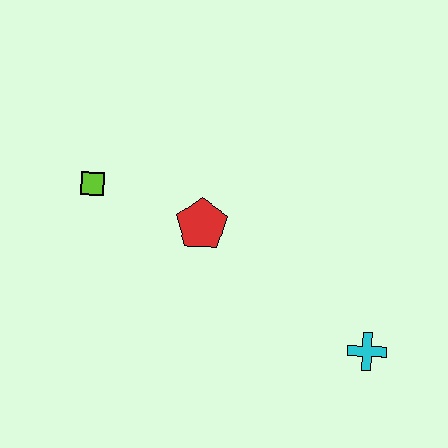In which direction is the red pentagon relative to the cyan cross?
The red pentagon is to the left of the cyan cross.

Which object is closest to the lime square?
The red pentagon is closest to the lime square.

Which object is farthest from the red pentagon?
The cyan cross is farthest from the red pentagon.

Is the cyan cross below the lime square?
Yes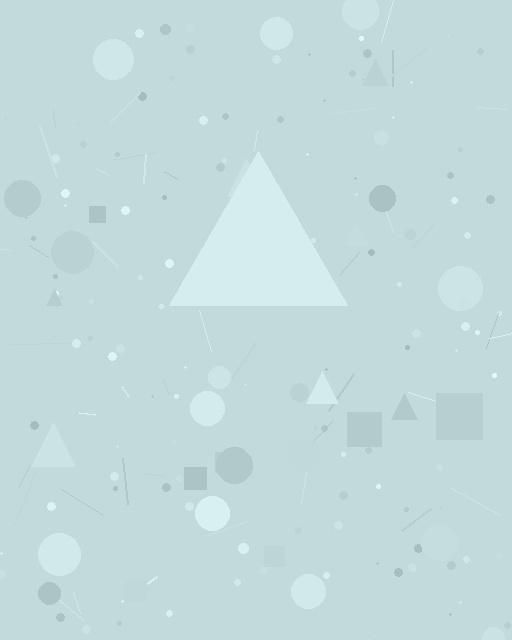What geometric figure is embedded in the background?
A triangle is embedded in the background.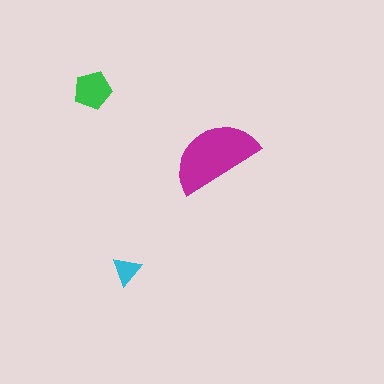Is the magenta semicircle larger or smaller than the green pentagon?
Larger.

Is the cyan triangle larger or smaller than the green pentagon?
Smaller.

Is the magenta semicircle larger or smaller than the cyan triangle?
Larger.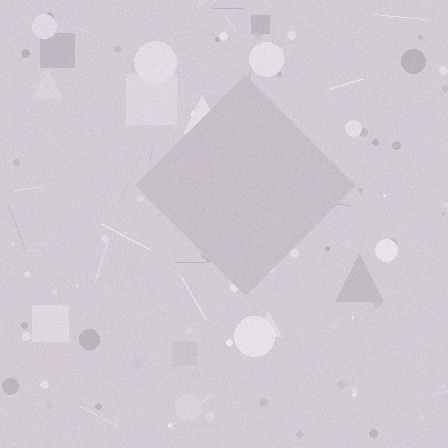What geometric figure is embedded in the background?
A diamond is embedded in the background.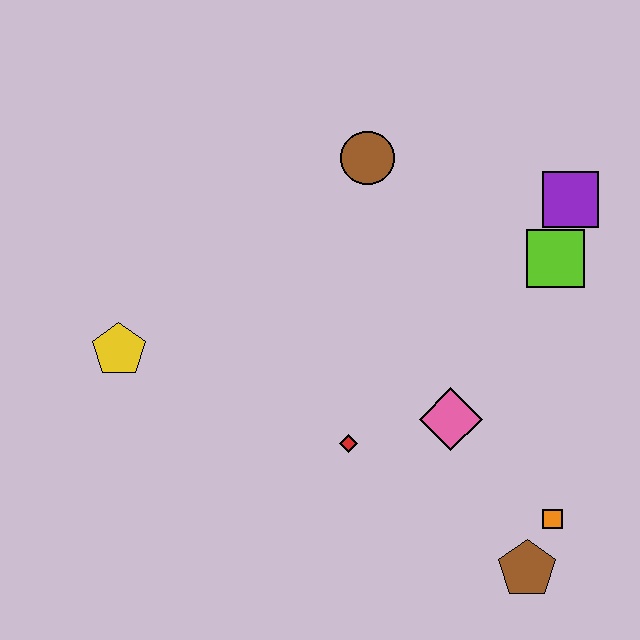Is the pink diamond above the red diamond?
Yes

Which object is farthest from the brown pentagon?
The yellow pentagon is farthest from the brown pentagon.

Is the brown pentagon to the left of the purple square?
Yes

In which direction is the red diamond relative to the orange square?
The red diamond is to the left of the orange square.